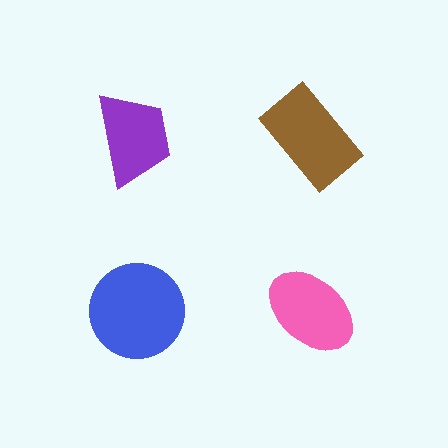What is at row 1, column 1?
A purple trapezoid.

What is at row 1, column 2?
A brown rectangle.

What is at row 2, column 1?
A blue circle.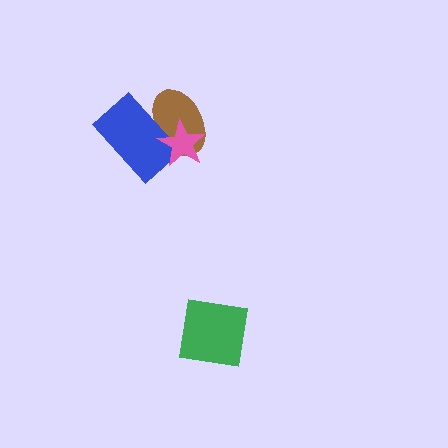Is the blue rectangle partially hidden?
Yes, it is partially covered by another shape.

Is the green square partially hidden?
No, no other shape covers it.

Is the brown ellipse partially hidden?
Yes, it is partially covered by another shape.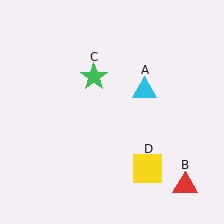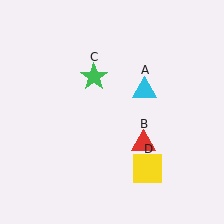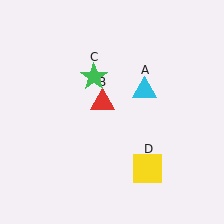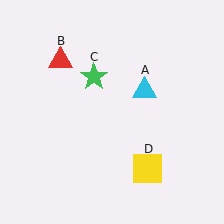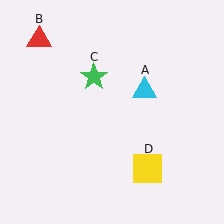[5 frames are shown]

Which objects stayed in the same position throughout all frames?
Cyan triangle (object A) and green star (object C) and yellow square (object D) remained stationary.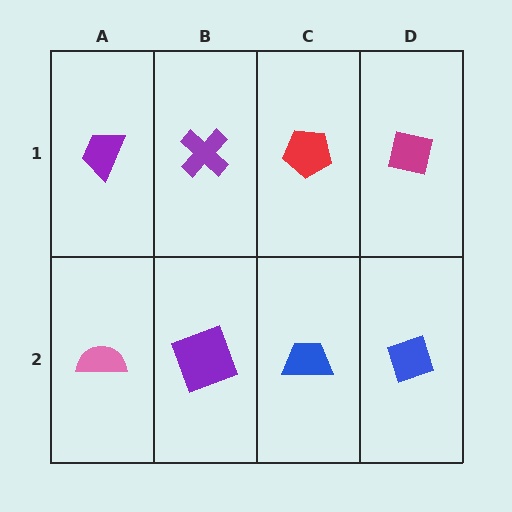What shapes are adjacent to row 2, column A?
A purple trapezoid (row 1, column A), a purple square (row 2, column B).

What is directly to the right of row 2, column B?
A blue trapezoid.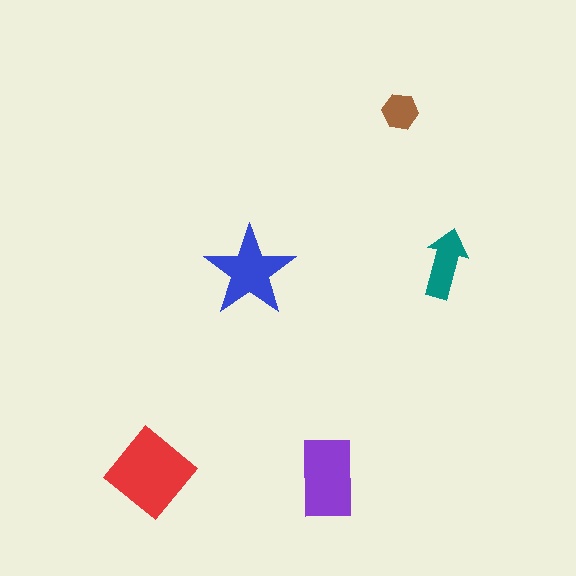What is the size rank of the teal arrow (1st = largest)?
4th.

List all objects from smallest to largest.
The brown hexagon, the teal arrow, the blue star, the purple rectangle, the red diamond.